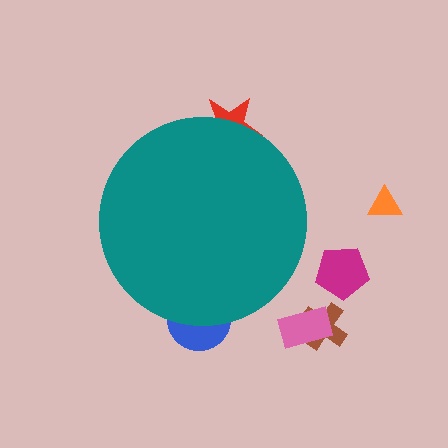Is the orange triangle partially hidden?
No, the orange triangle is fully visible.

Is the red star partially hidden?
Yes, the red star is partially hidden behind the teal circle.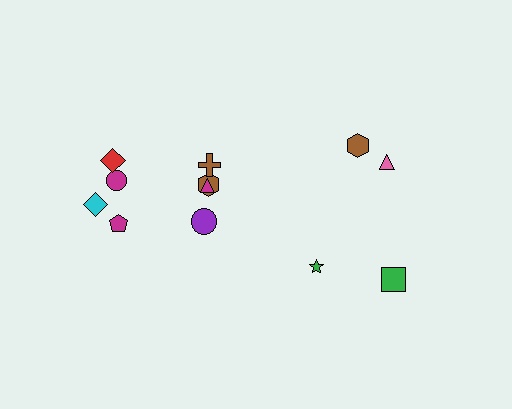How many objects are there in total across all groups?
There are 12 objects.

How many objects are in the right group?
There are 4 objects.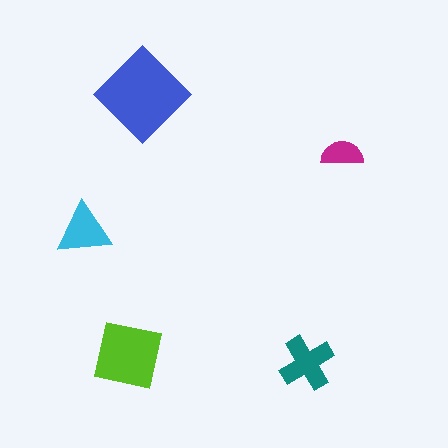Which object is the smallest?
The magenta semicircle.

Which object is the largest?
The blue diamond.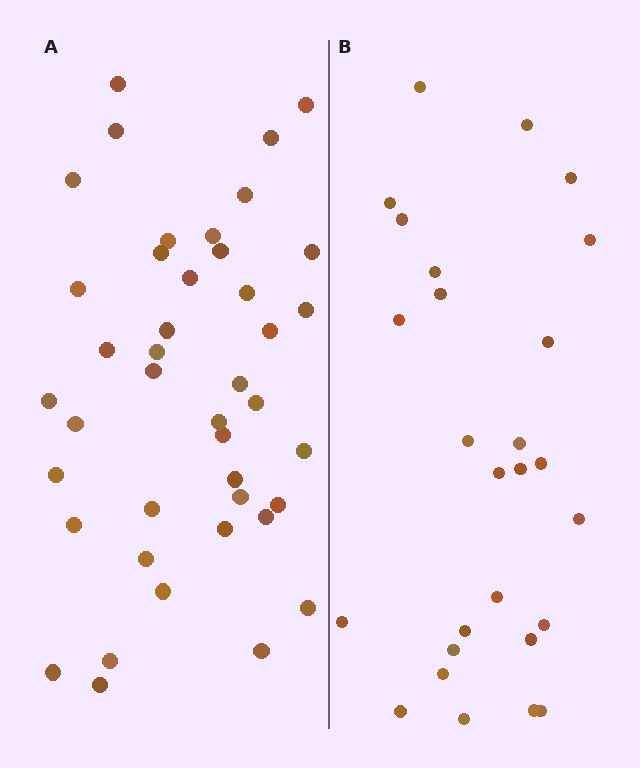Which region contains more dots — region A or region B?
Region A (the left region) has more dots.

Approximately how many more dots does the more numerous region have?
Region A has approximately 15 more dots than region B.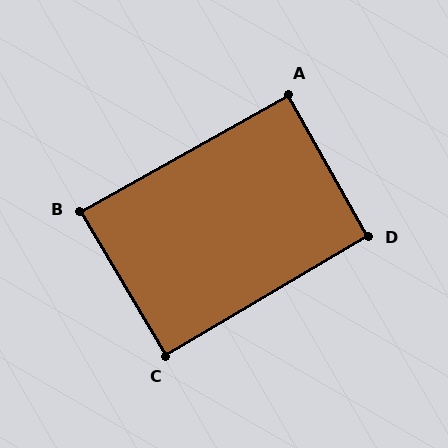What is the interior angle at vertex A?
Approximately 90 degrees (approximately right).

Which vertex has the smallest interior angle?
B, at approximately 89 degrees.